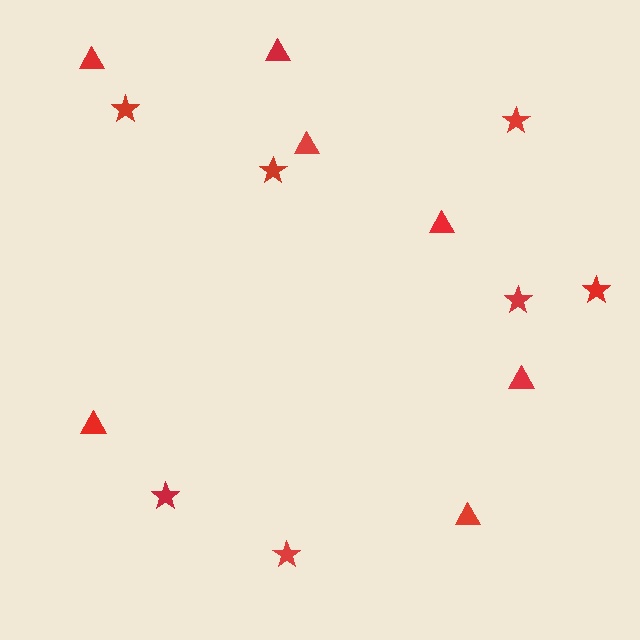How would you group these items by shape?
There are 2 groups: one group of stars (7) and one group of triangles (7).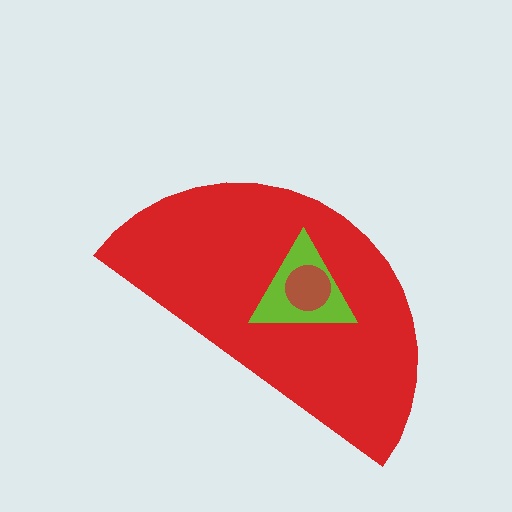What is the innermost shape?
The brown circle.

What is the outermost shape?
The red semicircle.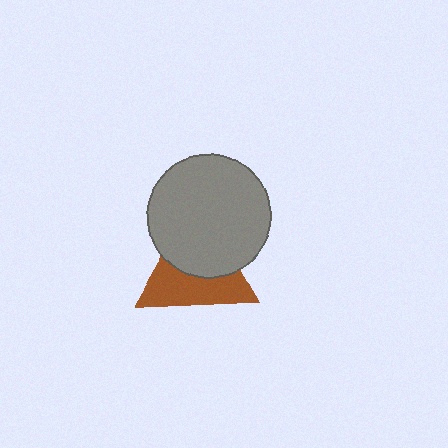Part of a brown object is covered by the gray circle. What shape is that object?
It is a triangle.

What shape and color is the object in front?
The object in front is a gray circle.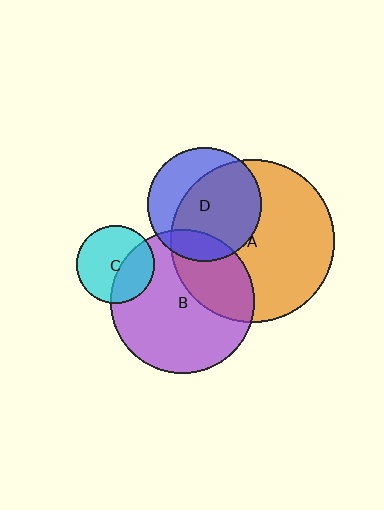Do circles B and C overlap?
Yes.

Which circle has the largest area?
Circle A (orange).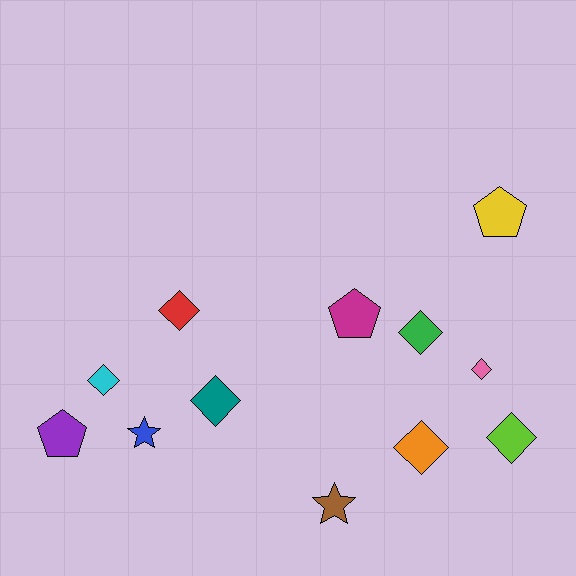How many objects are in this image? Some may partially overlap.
There are 12 objects.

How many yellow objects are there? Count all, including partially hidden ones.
There is 1 yellow object.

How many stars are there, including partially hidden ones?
There are 2 stars.